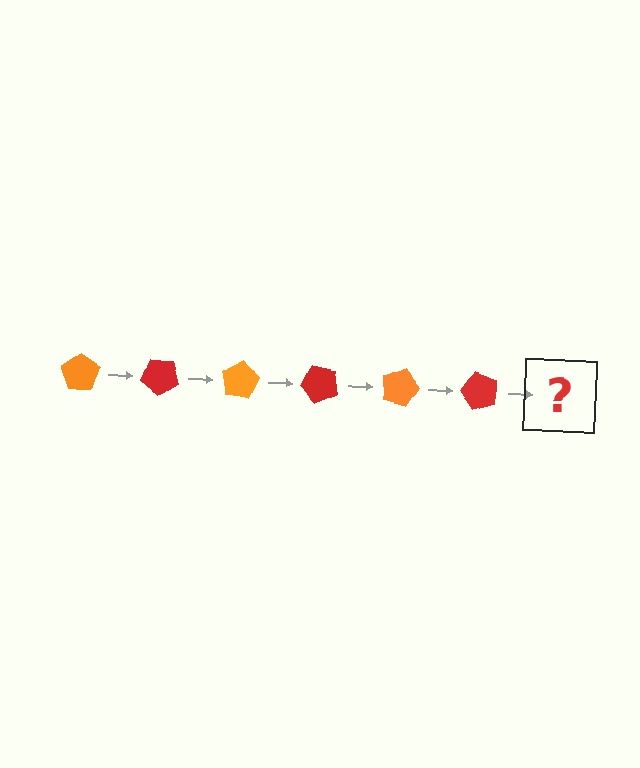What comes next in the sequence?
The next element should be an orange pentagon, rotated 240 degrees from the start.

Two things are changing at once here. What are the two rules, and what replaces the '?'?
The two rules are that it rotates 40 degrees each step and the color cycles through orange and red. The '?' should be an orange pentagon, rotated 240 degrees from the start.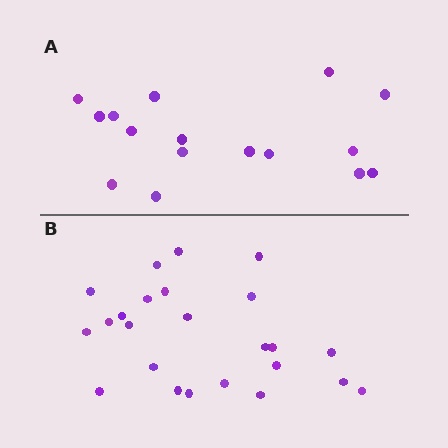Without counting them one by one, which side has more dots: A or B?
Region B (the bottom region) has more dots.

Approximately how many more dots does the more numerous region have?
Region B has roughly 8 or so more dots than region A.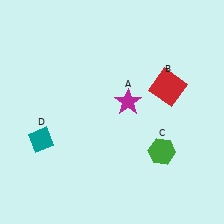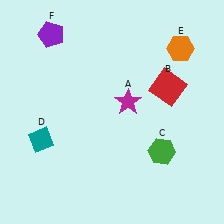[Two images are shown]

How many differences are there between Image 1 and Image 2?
There are 2 differences between the two images.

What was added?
An orange hexagon (E), a purple pentagon (F) were added in Image 2.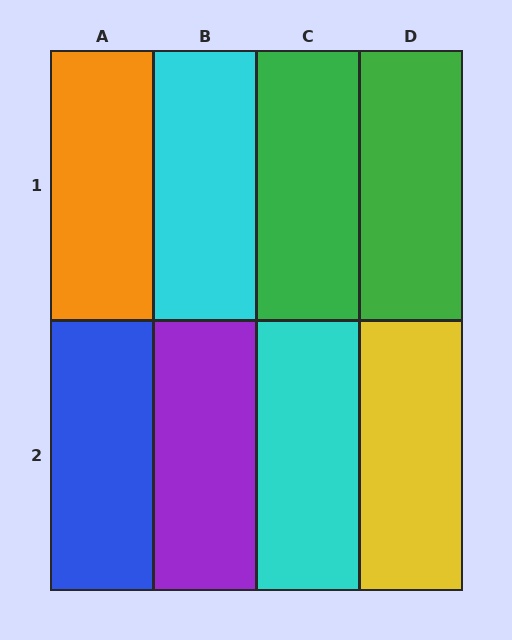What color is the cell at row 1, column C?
Green.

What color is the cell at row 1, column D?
Green.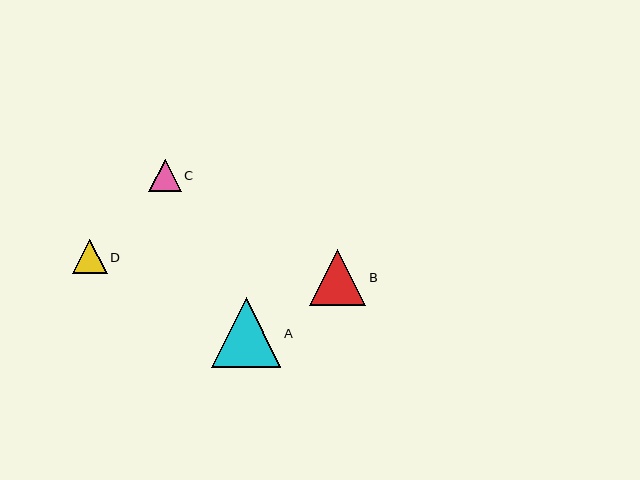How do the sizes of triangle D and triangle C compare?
Triangle D and triangle C are approximately the same size.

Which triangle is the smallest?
Triangle C is the smallest with a size of approximately 33 pixels.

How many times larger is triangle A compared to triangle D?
Triangle A is approximately 2.0 times the size of triangle D.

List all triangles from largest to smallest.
From largest to smallest: A, B, D, C.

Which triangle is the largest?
Triangle A is the largest with a size of approximately 69 pixels.